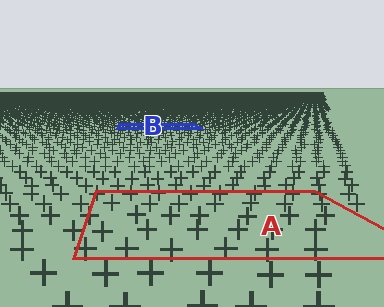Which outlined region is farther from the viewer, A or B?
Region B is farther from the viewer — the texture elements inside it appear smaller and more densely packed.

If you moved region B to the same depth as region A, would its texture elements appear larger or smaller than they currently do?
They would appear larger. At a closer depth, the same texture elements are projected at a bigger on-screen size.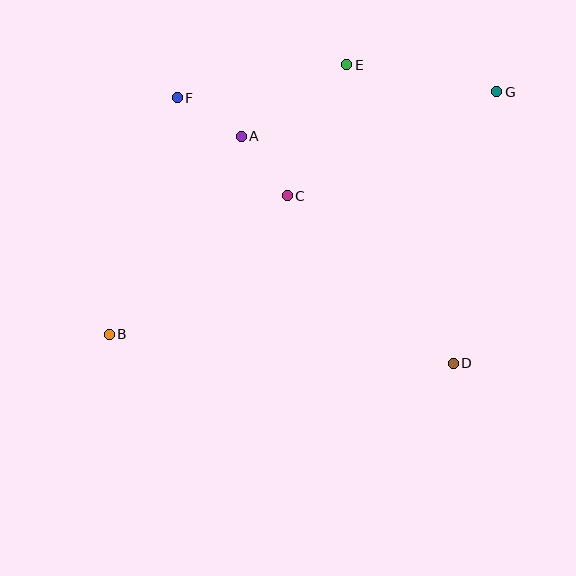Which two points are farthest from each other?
Points B and G are farthest from each other.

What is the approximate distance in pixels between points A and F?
The distance between A and F is approximately 75 pixels.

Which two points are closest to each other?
Points A and C are closest to each other.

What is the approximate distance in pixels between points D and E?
The distance between D and E is approximately 317 pixels.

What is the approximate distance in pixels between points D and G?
The distance between D and G is approximately 275 pixels.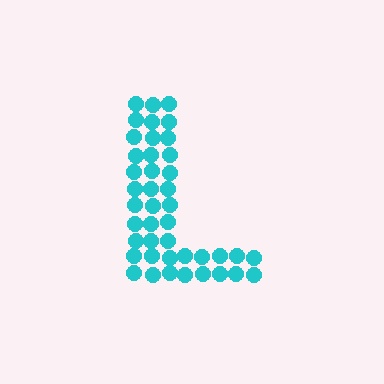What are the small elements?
The small elements are circles.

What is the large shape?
The large shape is the letter L.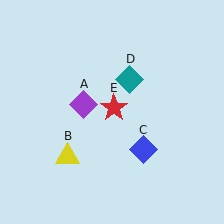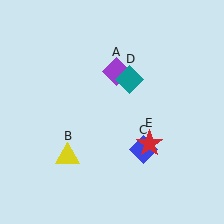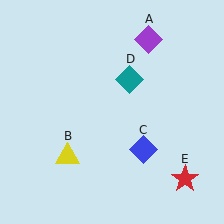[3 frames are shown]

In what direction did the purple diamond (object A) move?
The purple diamond (object A) moved up and to the right.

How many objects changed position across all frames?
2 objects changed position: purple diamond (object A), red star (object E).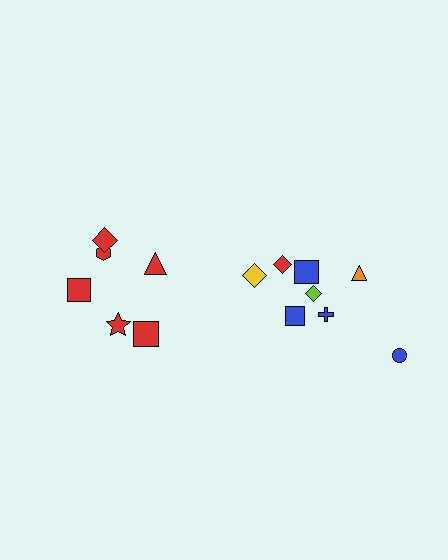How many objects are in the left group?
There are 6 objects.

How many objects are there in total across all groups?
There are 14 objects.